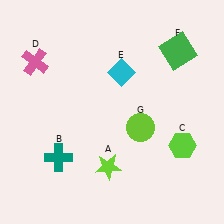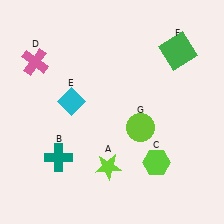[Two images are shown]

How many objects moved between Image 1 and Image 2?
2 objects moved between the two images.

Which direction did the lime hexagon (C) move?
The lime hexagon (C) moved left.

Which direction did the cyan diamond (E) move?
The cyan diamond (E) moved left.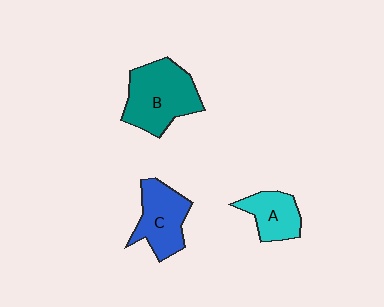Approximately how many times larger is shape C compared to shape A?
Approximately 1.4 times.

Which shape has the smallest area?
Shape A (cyan).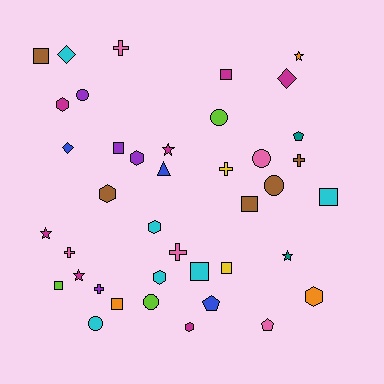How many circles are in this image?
There are 6 circles.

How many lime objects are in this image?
There are 3 lime objects.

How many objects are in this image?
There are 40 objects.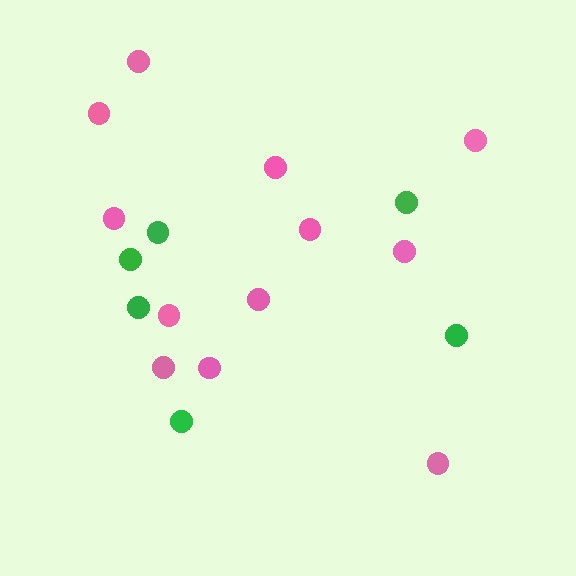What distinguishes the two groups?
There are 2 groups: one group of pink circles (12) and one group of green circles (6).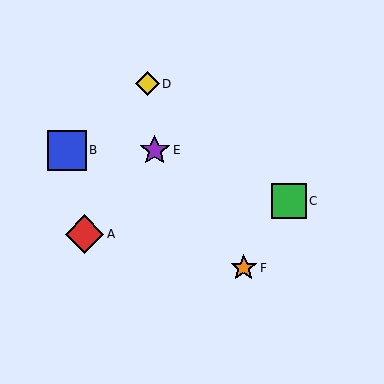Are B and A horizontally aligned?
No, B is at y≈150 and A is at y≈234.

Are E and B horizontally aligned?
Yes, both are at y≈150.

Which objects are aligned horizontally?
Objects B, E are aligned horizontally.